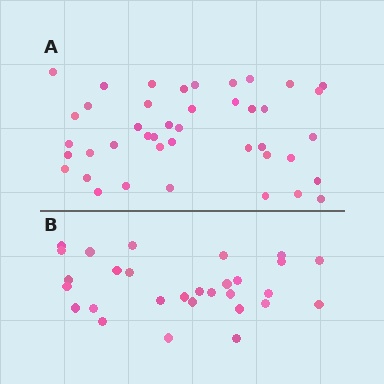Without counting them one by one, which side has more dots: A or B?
Region A (the top region) has more dots.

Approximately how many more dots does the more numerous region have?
Region A has approximately 15 more dots than region B.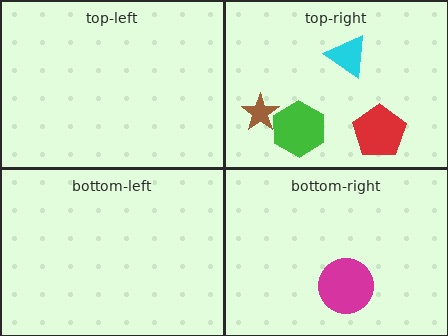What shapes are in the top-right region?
The brown star, the green hexagon, the red pentagon, the cyan triangle.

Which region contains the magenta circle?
The bottom-right region.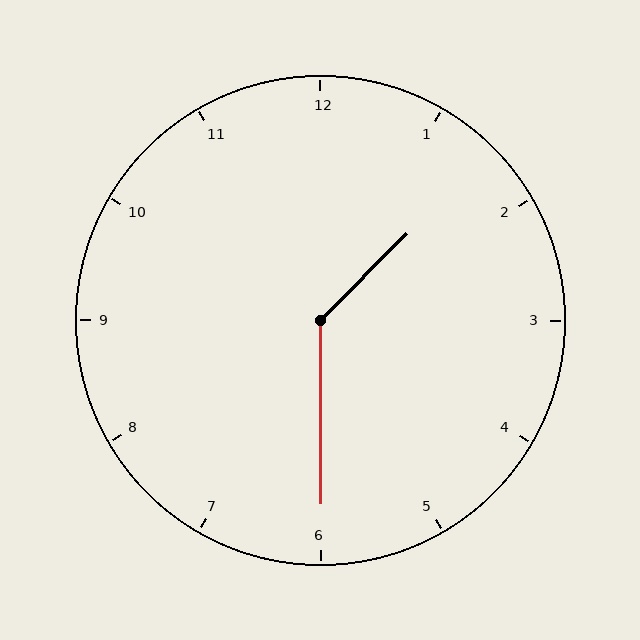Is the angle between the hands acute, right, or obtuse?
It is obtuse.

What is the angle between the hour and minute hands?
Approximately 135 degrees.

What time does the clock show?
1:30.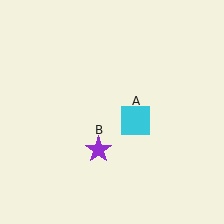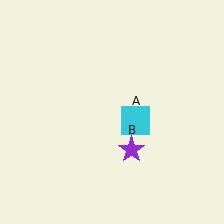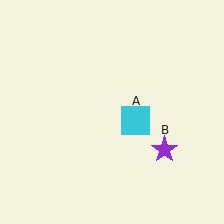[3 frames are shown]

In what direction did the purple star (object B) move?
The purple star (object B) moved right.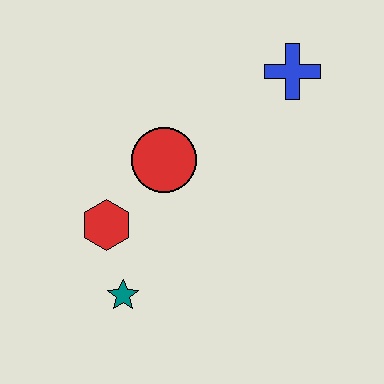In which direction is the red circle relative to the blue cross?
The red circle is to the left of the blue cross.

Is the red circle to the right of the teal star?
Yes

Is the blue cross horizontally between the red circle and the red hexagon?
No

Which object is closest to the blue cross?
The red circle is closest to the blue cross.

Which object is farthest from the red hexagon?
The blue cross is farthest from the red hexagon.